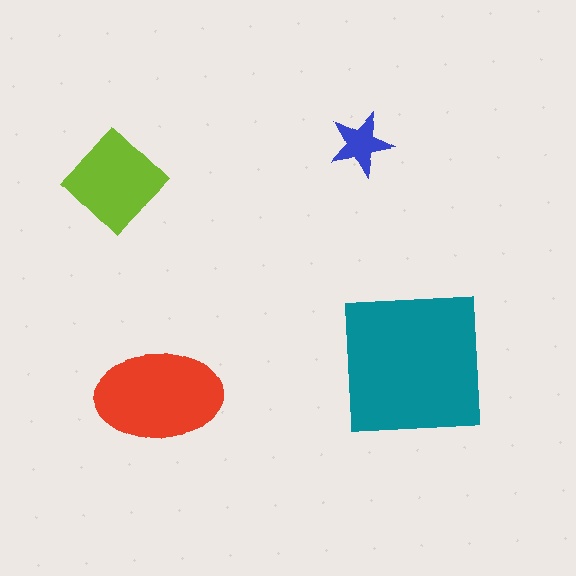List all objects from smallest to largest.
The blue star, the lime diamond, the red ellipse, the teal square.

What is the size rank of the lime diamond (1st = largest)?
3rd.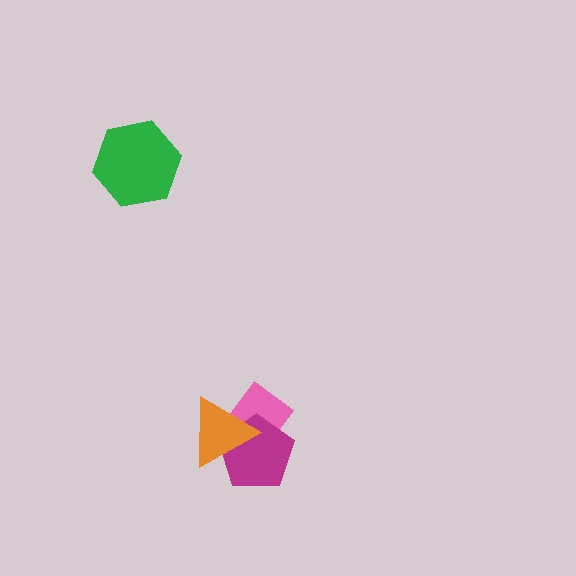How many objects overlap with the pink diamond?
2 objects overlap with the pink diamond.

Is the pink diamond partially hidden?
Yes, it is partially covered by another shape.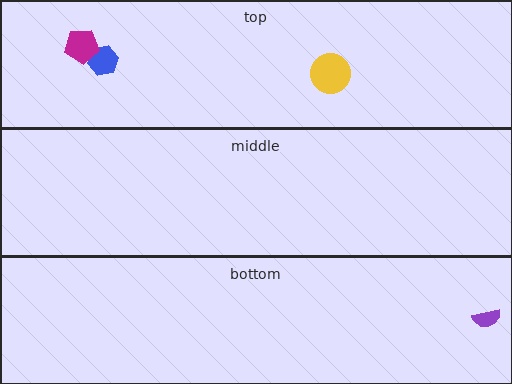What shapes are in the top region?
The blue hexagon, the magenta pentagon, the yellow circle.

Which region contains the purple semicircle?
The bottom region.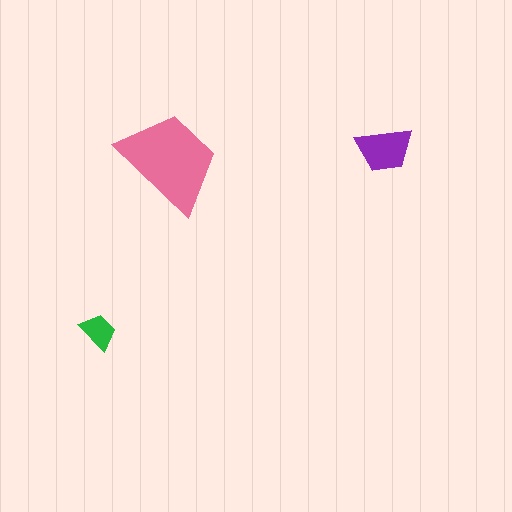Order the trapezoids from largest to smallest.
the pink one, the purple one, the green one.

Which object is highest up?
The purple trapezoid is topmost.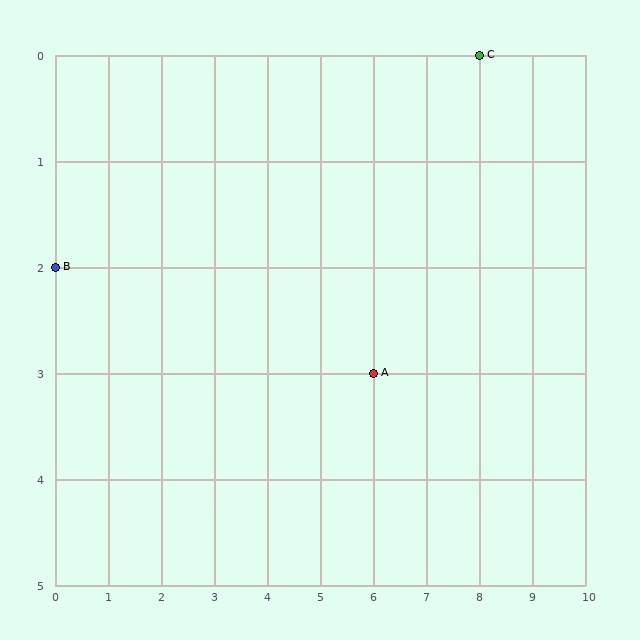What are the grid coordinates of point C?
Point C is at grid coordinates (8, 0).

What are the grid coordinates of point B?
Point B is at grid coordinates (0, 2).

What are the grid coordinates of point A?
Point A is at grid coordinates (6, 3).